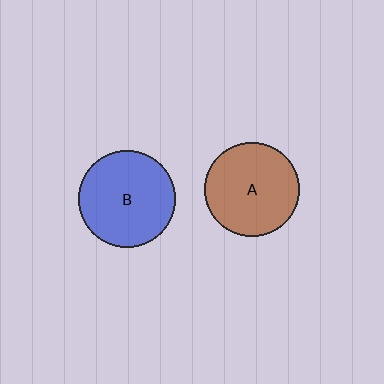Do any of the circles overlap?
No, none of the circles overlap.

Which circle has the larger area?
Circle B (blue).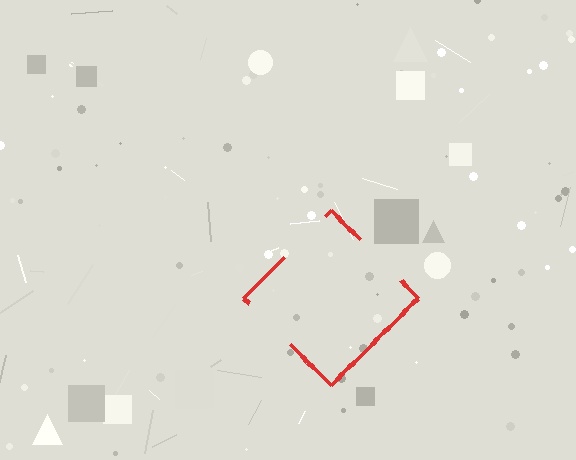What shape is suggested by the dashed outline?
The dashed outline suggests a diamond.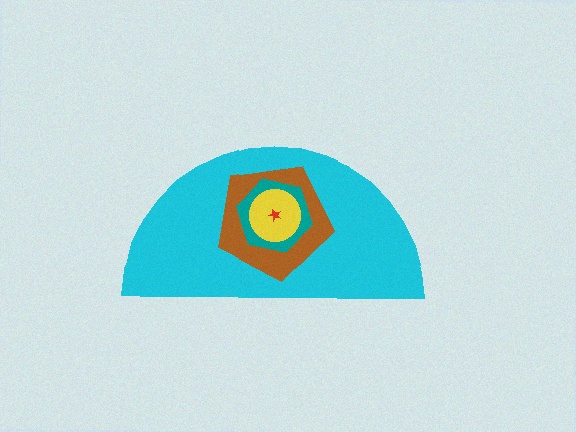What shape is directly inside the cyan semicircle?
The brown pentagon.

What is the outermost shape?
The cyan semicircle.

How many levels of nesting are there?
5.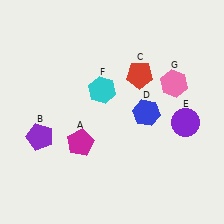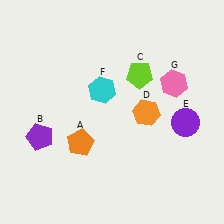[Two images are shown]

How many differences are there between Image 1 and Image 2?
There are 3 differences between the two images.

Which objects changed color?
A changed from magenta to orange. C changed from red to lime. D changed from blue to orange.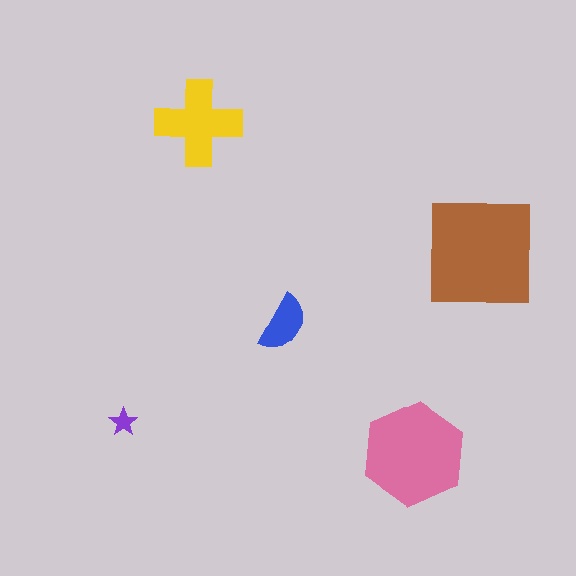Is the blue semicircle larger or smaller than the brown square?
Smaller.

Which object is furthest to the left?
The purple star is leftmost.